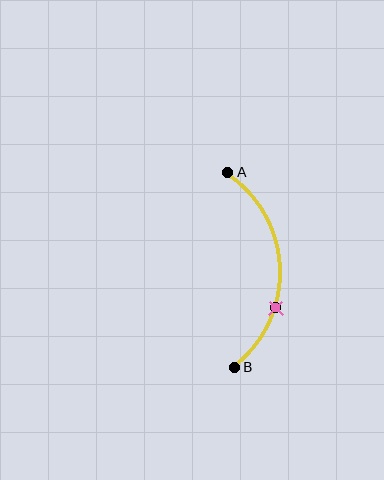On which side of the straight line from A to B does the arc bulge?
The arc bulges to the right of the straight line connecting A and B.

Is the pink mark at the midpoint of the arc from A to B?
No. The pink mark lies on the arc but is closer to endpoint B. The arc midpoint would be at the point on the curve equidistant along the arc from both A and B.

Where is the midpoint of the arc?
The arc midpoint is the point on the curve farthest from the straight line joining A and B. It sits to the right of that line.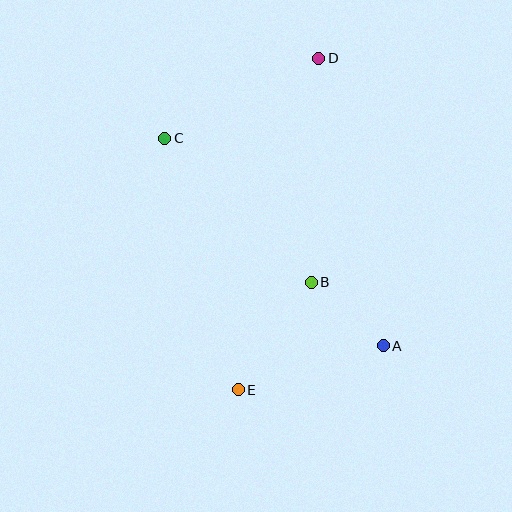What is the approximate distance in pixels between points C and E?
The distance between C and E is approximately 262 pixels.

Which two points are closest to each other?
Points A and B are closest to each other.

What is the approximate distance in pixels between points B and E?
The distance between B and E is approximately 130 pixels.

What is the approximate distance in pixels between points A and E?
The distance between A and E is approximately 151 pixels.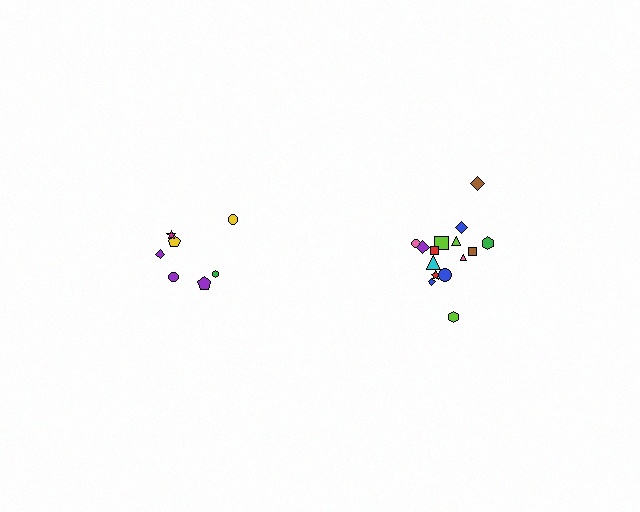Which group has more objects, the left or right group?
The right group.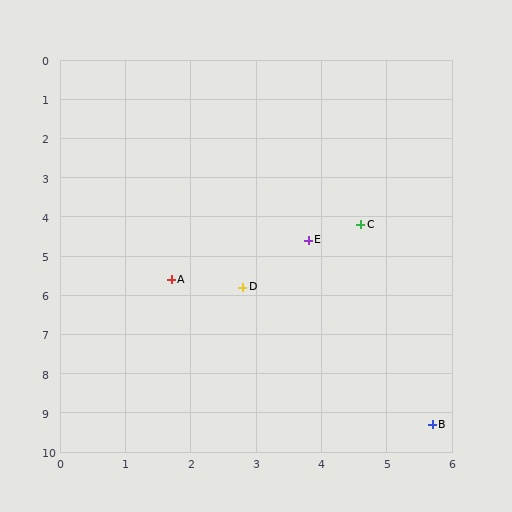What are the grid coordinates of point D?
Point D is at approximately (2.8, 5.8).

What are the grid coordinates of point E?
Point E is at approximately (3.8, 4.6).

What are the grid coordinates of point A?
Point A is at approximately (1.7, 5.6).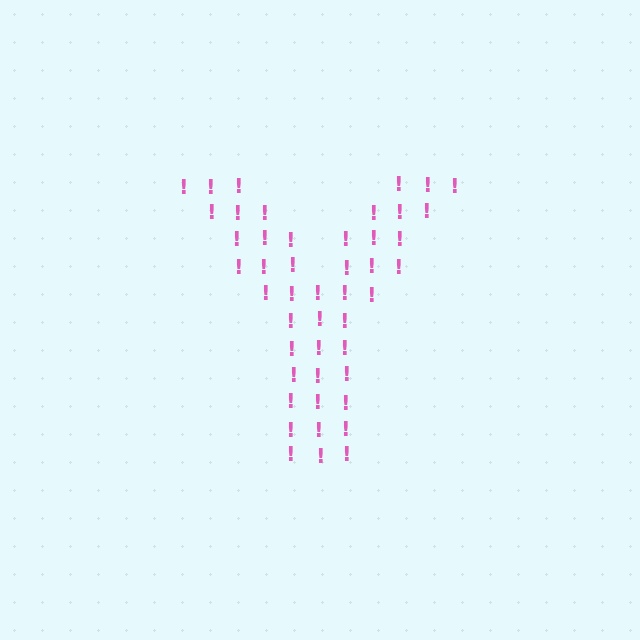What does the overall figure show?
The overall figure shows the letter Y.